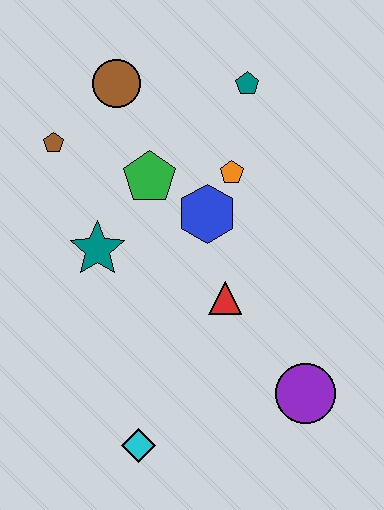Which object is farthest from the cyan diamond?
The teal pentagon is farthest from the cyan diamond.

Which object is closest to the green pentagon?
The blue hexagon is closest to the green pentagon.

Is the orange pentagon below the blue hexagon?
No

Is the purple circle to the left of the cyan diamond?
No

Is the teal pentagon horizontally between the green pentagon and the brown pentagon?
No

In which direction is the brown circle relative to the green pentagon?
The brown circle is above the green pentagon.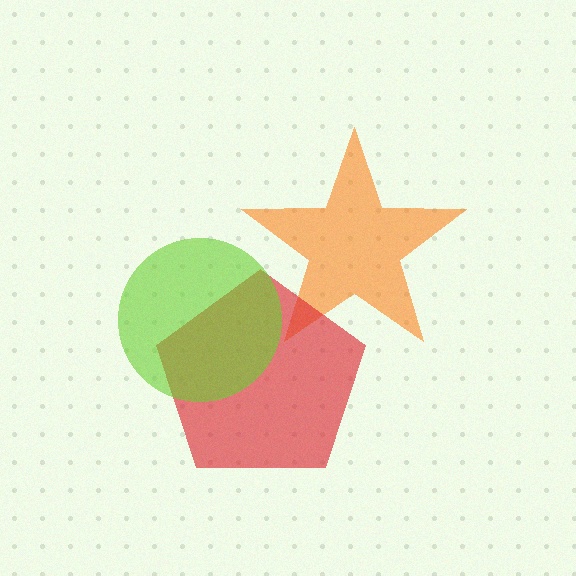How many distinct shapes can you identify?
There are 3 distinct shapes: an orange star, a red pentagon, a lime circle.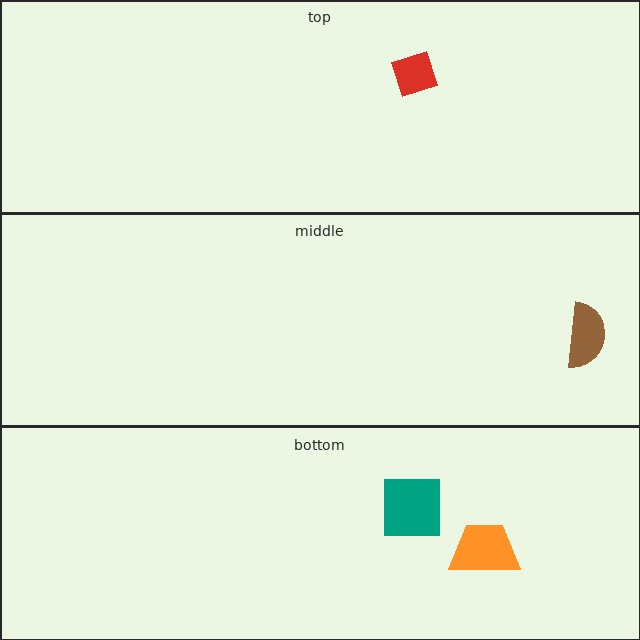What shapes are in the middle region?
The brown semicircle.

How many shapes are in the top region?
1.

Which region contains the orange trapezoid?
The bottom region.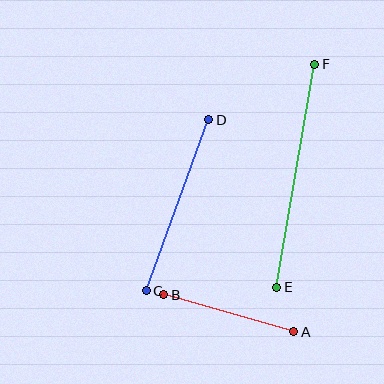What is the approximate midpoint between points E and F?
The midpoint is at approximately (296, 176) pixels.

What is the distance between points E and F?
The distance is approximately 226 pixels.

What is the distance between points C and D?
The distance is approximately 182 pixels.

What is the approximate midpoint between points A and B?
The midpoint is at approximately (229, 313) pixels.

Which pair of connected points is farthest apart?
Points E and F are farthest apart.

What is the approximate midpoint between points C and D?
The midpoint is at approximately (177, 205) pixels.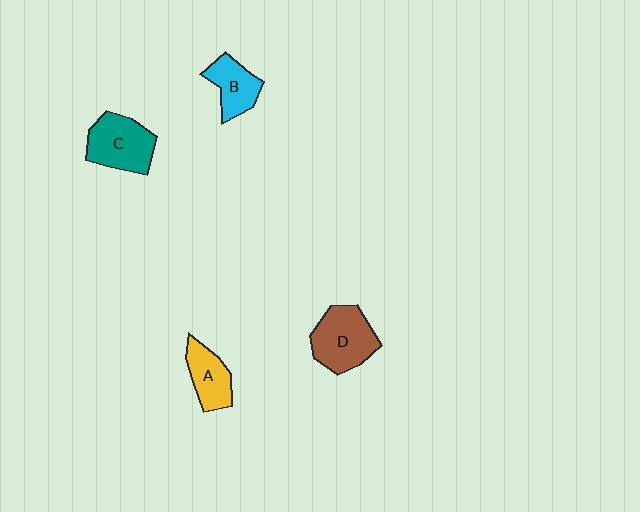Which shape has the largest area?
Shape D (brown).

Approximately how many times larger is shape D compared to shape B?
Approximately 1.5 times.